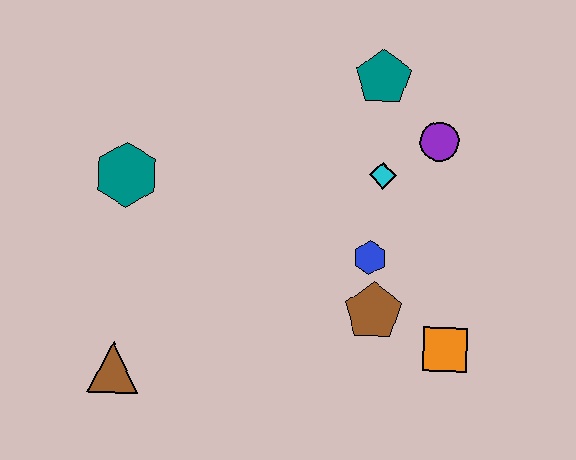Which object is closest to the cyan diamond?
The purple circle is closest to the cyan diamond.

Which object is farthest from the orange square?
The teal hexagon is farthest from the orange square.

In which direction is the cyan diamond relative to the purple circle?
The cyan diamond is to the left of the purple circle.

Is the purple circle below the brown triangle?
No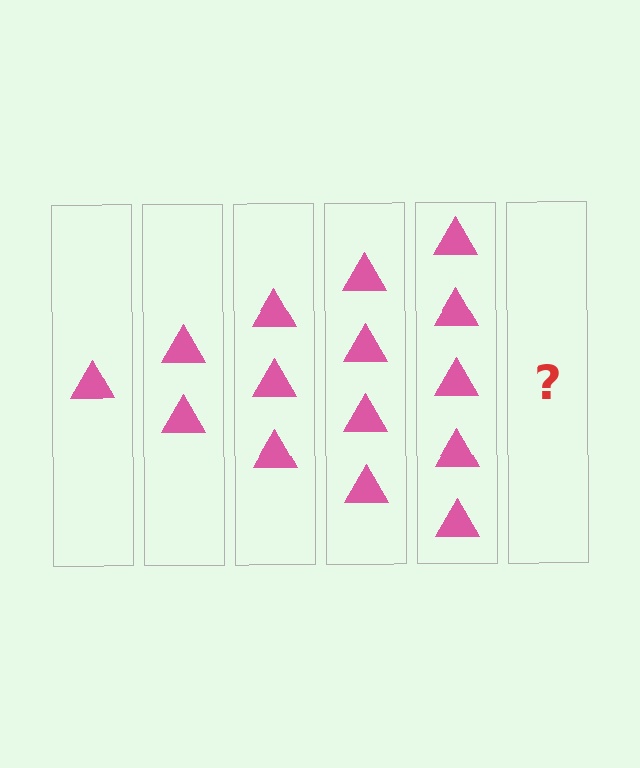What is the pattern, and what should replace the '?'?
The pattern is that each step adds one more triangle. The '?' should be 6 triangles.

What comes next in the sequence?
The next element should be 6 triangles.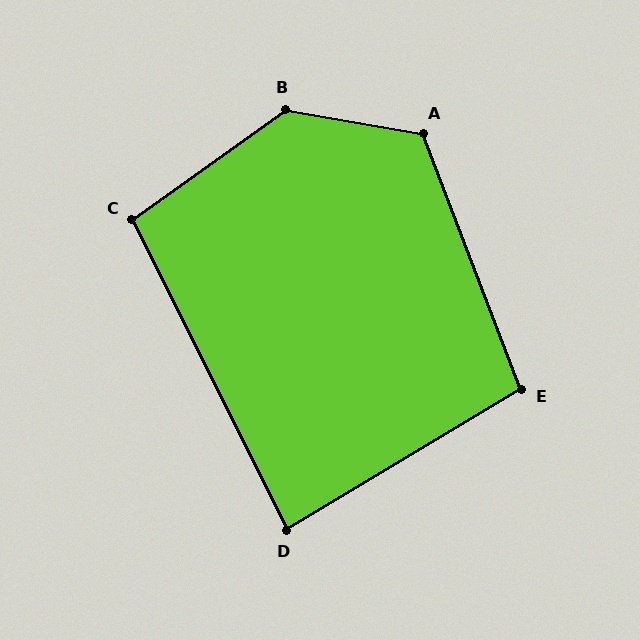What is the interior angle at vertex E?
Approximately 100 degrees (obtuse).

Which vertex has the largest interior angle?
B, at approximately 135 degrees.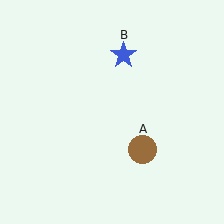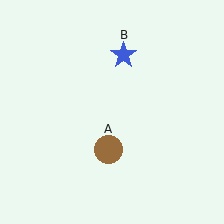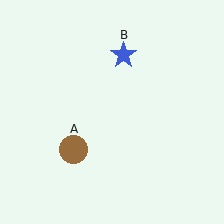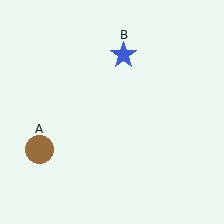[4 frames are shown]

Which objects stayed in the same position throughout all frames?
Blue star (object B) remained stationary.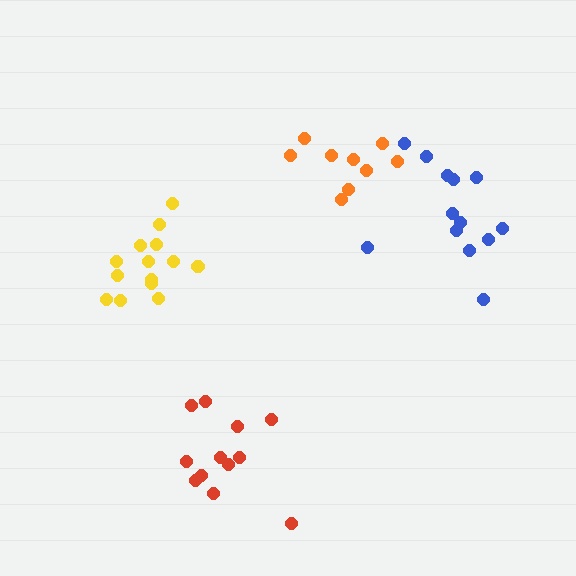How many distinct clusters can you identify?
There are 4 distinct clusters.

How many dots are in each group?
Group 1: 12 dots, Group 2: 13 dots, Group 3: 15 dots, Group 4: 9 dots (49 total).